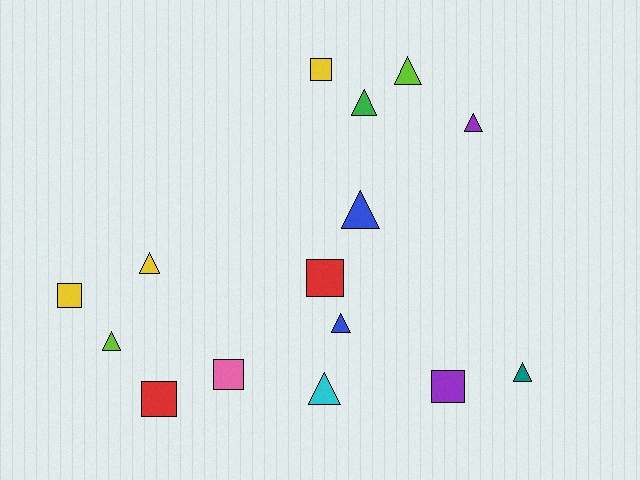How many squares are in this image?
There are 6 squares.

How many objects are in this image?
There are 15 objects.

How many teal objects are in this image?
There is 1 teal object.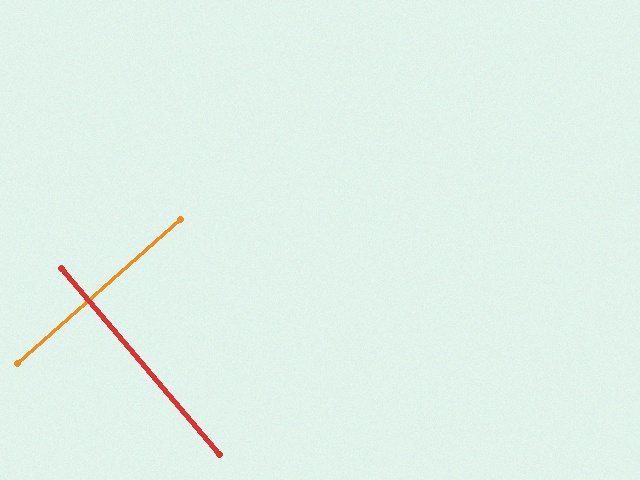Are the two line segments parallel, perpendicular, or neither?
Perpendicular — they meet at approximately 89°.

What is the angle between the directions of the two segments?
Approximately 89 degrees.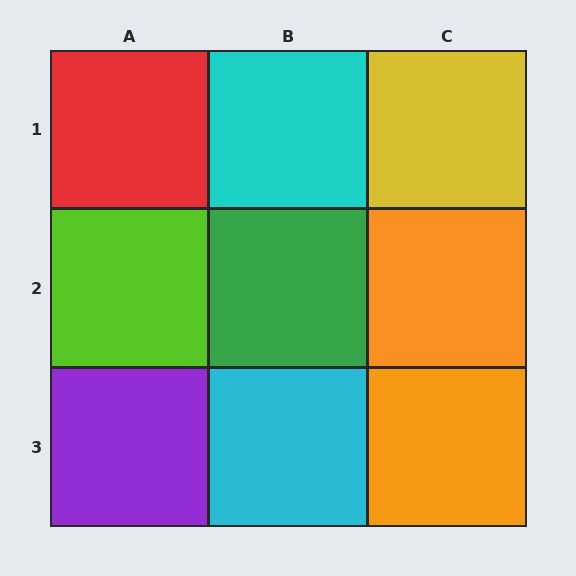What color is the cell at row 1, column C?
Yellow.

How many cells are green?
1 cell is green.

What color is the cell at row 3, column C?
Orange.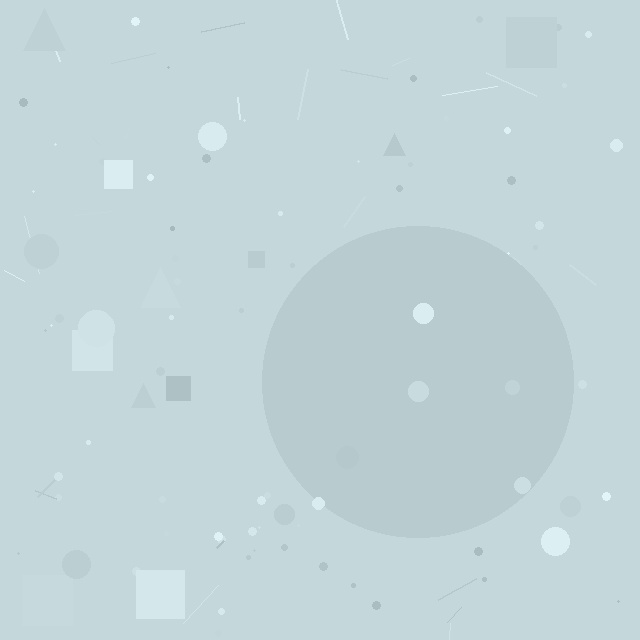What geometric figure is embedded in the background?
A circle is embedded in the background.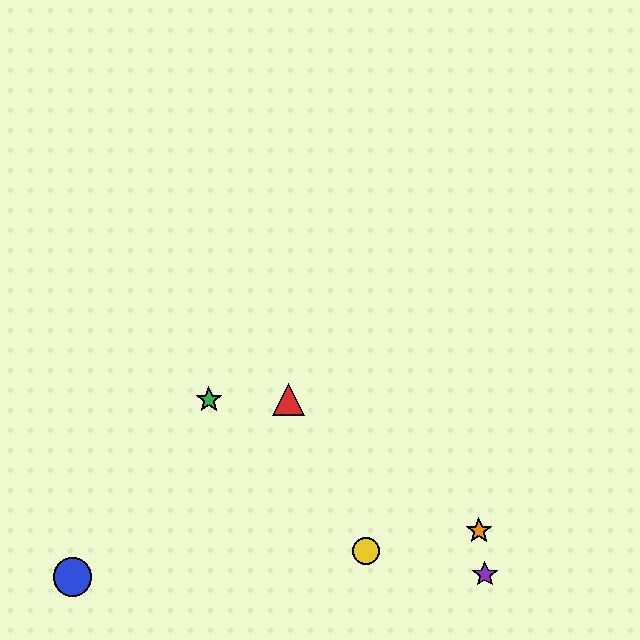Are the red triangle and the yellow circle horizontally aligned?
No, the red triangle is at y≈400 and the yellow circle is at y≈551.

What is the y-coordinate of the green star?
The green star is at y≈400.